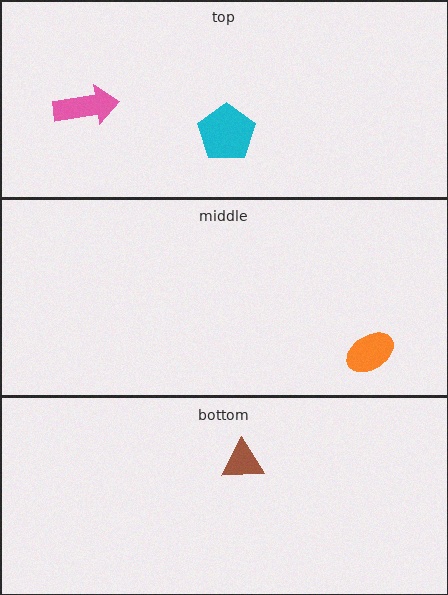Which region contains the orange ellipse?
The middle region.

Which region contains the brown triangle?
The bottom region.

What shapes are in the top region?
The cyan pentagon, the pink arrow.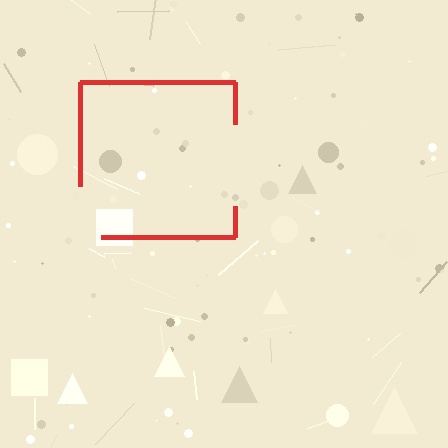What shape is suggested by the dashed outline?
The dashed outline suggests a square.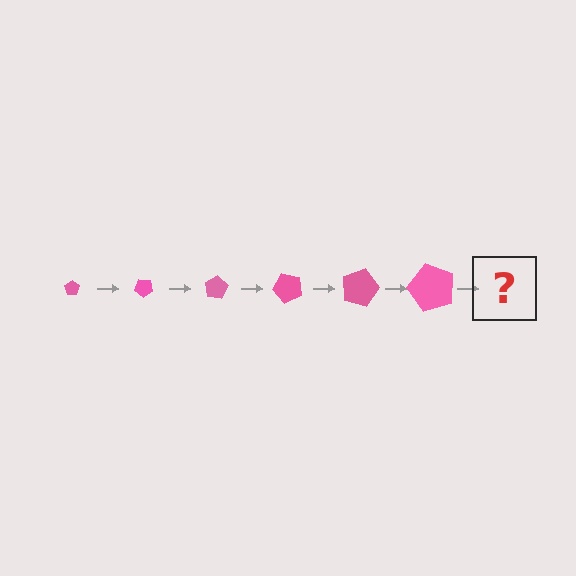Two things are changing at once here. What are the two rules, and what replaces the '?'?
The two rules are that the pentagon grows larger each step and it rotates 40 degrees each step. The '?' should be a pentagon, larger than the previous one and rotated 240 degrees from the start.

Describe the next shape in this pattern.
It should be a pentagon, larger than the previous one and rotated 240 degrees from the start.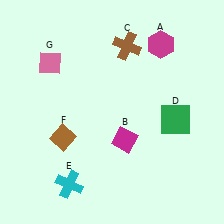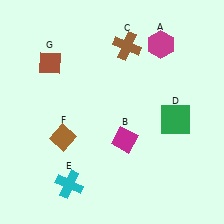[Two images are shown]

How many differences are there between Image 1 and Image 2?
There is 1 difference between the two images.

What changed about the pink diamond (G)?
In Image 1, G is pink. In Image 2, it changed to brown.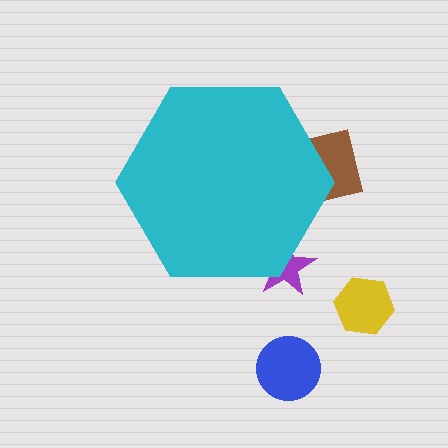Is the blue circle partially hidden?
No, the blue circle is fully visible.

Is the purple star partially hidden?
Yes, the purple star is partially hidden behind the cyan hexagon.